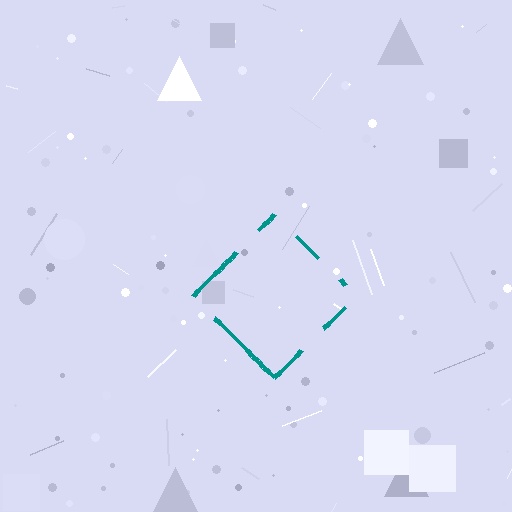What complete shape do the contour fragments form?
The contour fragments form a diamond.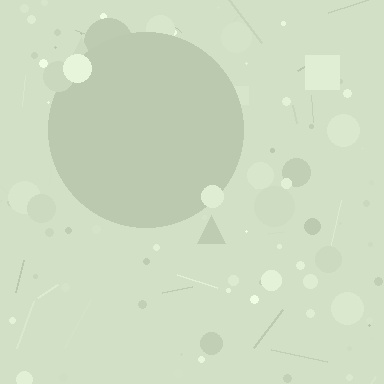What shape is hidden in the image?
A circle is hidden in the image.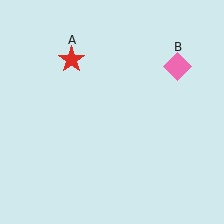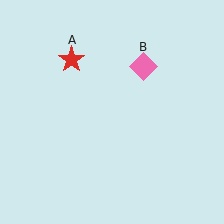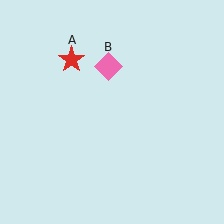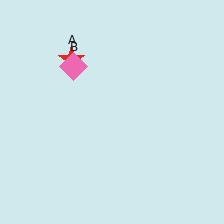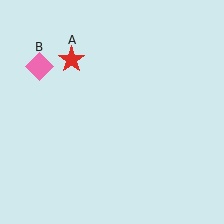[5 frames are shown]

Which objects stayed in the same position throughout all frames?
Red star (object A) remained stationary.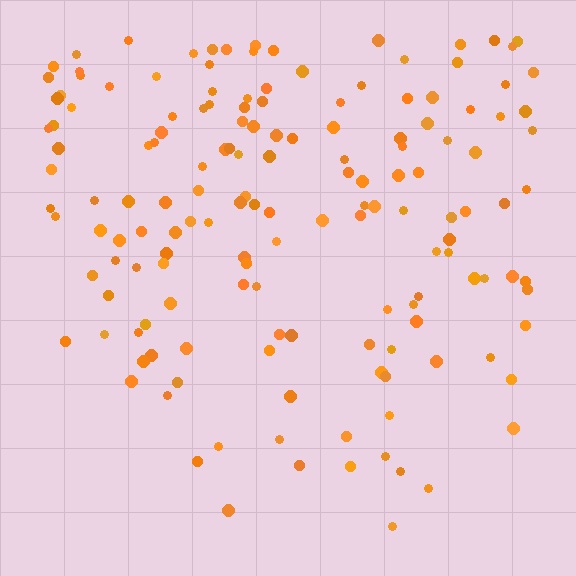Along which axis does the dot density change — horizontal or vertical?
Vertical.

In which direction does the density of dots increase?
From bottom to top, with the top side densest.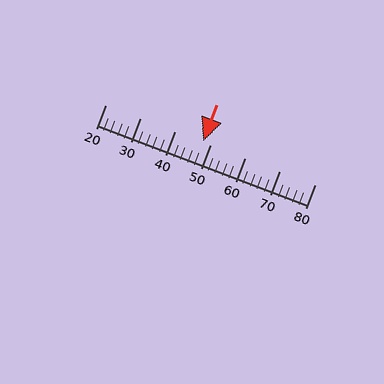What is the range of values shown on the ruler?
The ruler shows values from 20 to 80.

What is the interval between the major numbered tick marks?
The major tick marks are spaced 10 units apart.